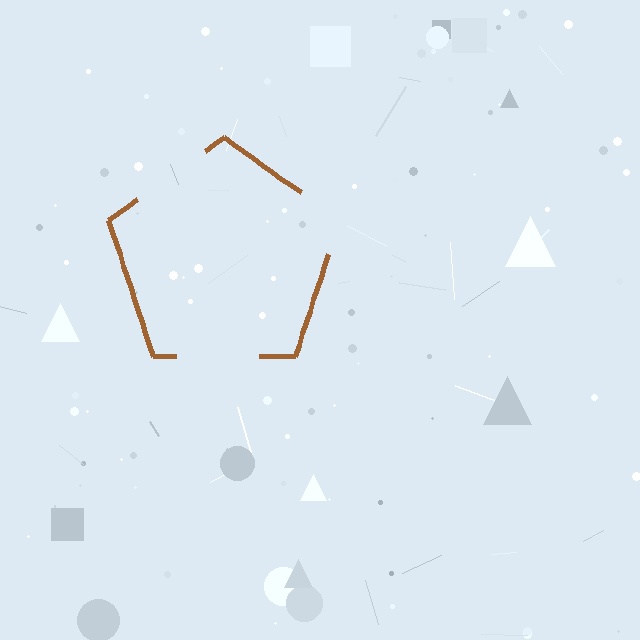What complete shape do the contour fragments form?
The contour fragments form a pentagon.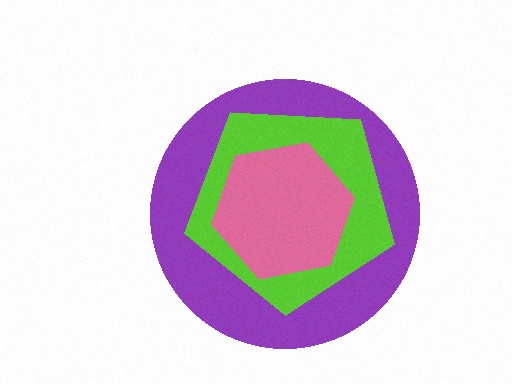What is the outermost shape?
The purple circle.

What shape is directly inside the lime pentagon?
The pink hexagon.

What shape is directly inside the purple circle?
The lime pentagon.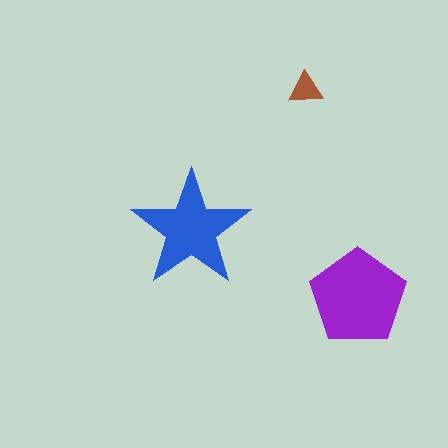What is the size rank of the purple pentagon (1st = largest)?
1st.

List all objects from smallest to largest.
The brown triangle, the blue star, the purple pentagon.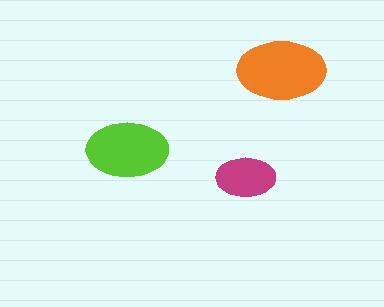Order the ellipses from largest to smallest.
the orange one, the lime one, the magenta one.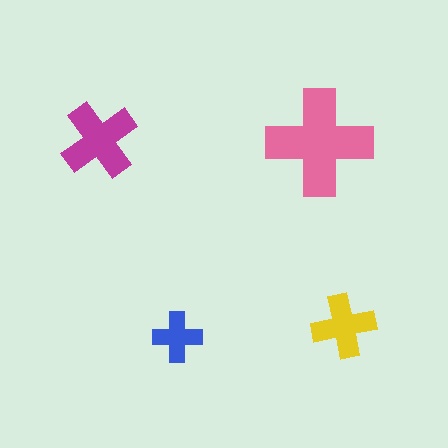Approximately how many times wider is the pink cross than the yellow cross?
About 1.5 times wider.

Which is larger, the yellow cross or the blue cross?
The yellow one.